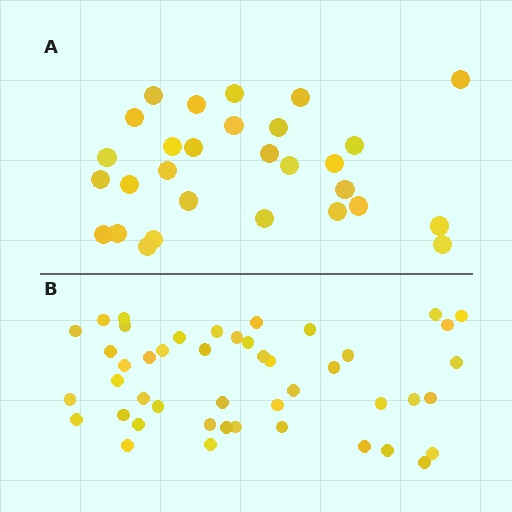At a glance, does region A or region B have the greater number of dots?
Region B (the bottom region) has more dots.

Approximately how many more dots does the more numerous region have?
Region B has approximately 15 more dots than region A.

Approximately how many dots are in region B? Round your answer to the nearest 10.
About 50 dots. (The exact count is 46, which rounds to 50.)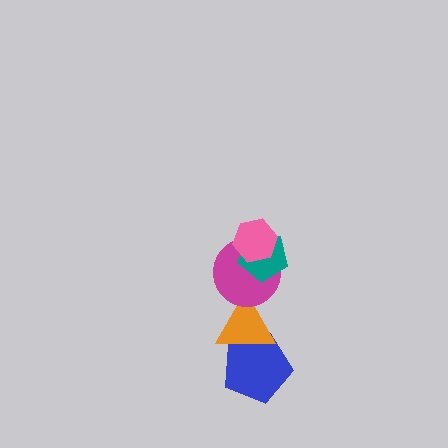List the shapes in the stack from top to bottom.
From top to bottom: the pink hexagon, the teal pentagon, the magenta circle, the orange triangle, the blue pentagon.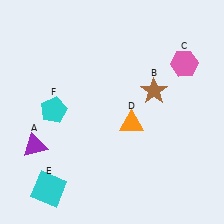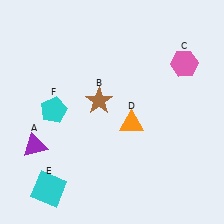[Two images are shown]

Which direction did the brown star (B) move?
The brown star (B) moved left.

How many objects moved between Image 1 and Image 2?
1 object moved between the two images.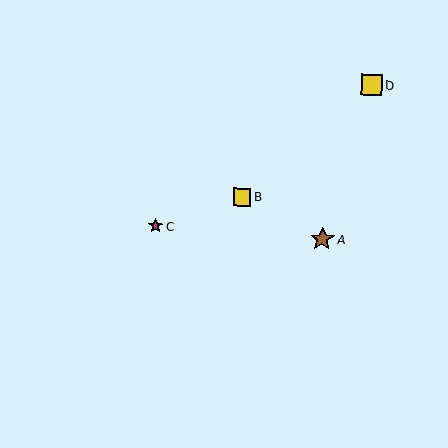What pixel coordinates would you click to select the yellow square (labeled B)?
Click at (242, 197) to select the yellow square B.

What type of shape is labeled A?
Shape A is a brown star.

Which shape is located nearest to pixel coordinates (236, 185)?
The yellow square (labeled B) at (242, 197) is nearest to that location.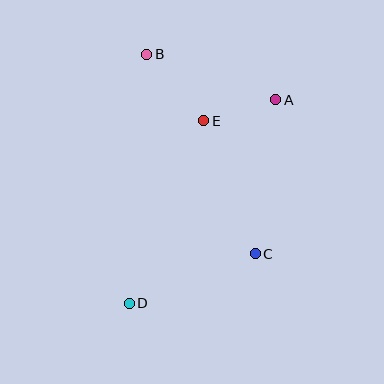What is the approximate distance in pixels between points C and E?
The distance between C and E is approximately 142 pixels.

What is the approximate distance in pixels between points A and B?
The distance between A and B is approximately 137 pixels.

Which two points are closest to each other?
Points A and E are closest to each other.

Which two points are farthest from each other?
Points A and D are farthest from each other.